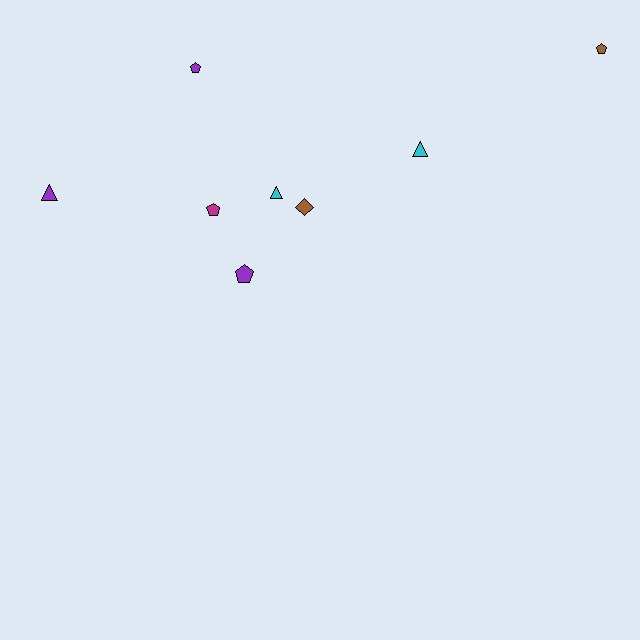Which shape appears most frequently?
Pentagon, with 4 objects.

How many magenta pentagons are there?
There is 1 magenta pentagon.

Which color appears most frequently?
Purple, with 3 objects.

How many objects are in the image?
There are 8 objects.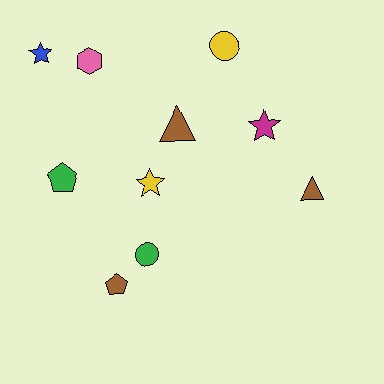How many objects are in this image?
There are 10 objects.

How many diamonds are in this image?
There are no diamonds.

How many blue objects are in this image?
There is 1 blue object.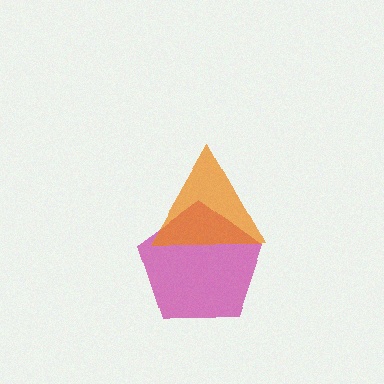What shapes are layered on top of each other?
The layered shapes are: a magenta pentagon, an orange triangle.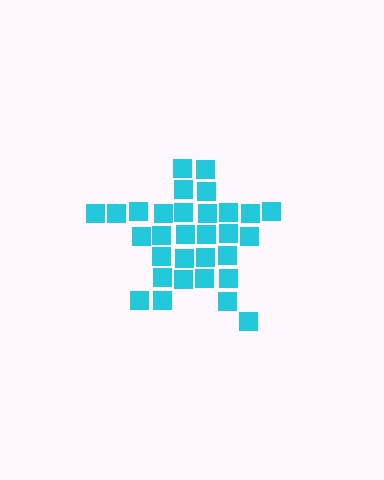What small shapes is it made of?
It is made of small squares.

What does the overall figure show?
The overall figure shows a star.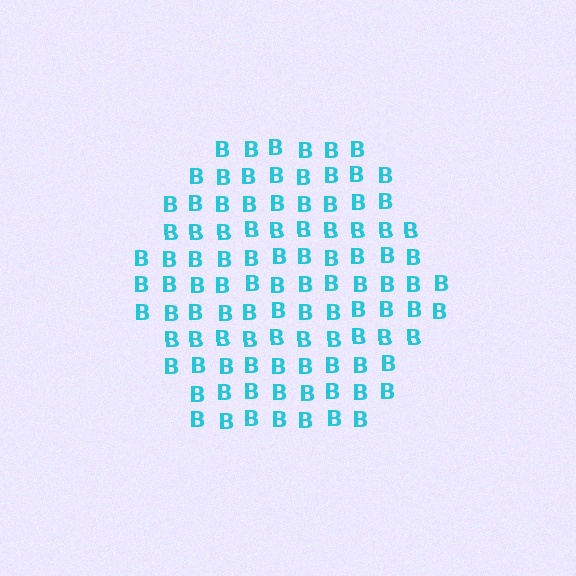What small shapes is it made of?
It is made of small letter B's.